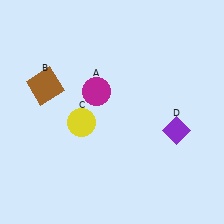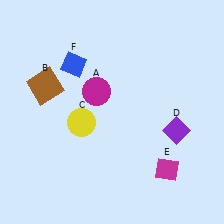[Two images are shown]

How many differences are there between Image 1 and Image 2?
There are 2 differences between the two images.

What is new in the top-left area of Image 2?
A blue diamond (F) was added in the top-left area of Image 2.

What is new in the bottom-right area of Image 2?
A magenta diamond (E) was added in the bottom-right area of Image 2.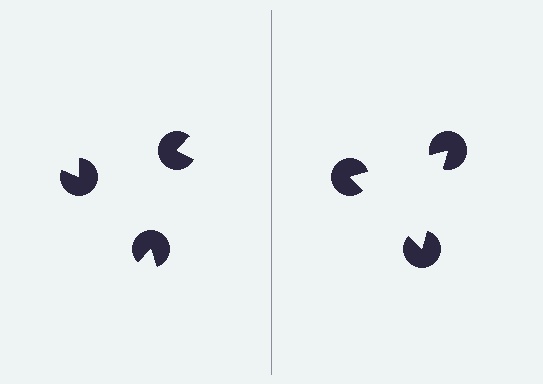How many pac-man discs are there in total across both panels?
6 — 3 on each side.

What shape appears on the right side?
An illusory triangle.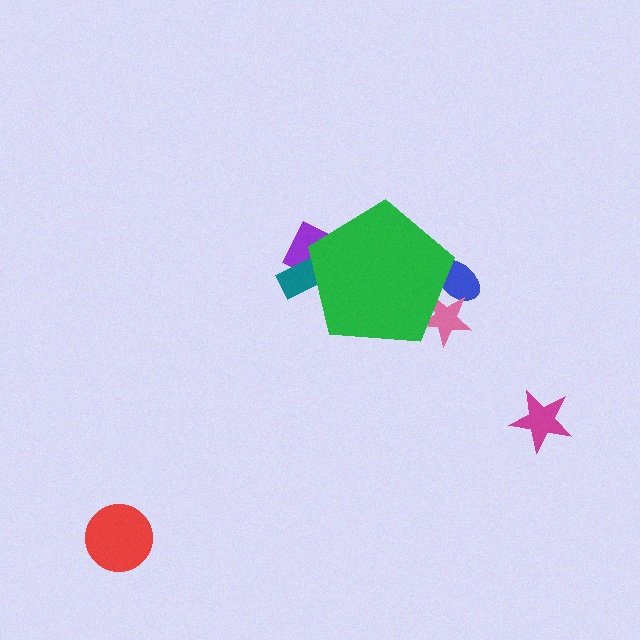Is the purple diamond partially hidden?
Yes, the purple diamond is partially hidden behind the green pentagon.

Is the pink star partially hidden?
Yes, the pink star is partially hidden behind the green pentagon.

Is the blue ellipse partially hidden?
Yes, the blue ellipse is partially hidden behind the green pentagon.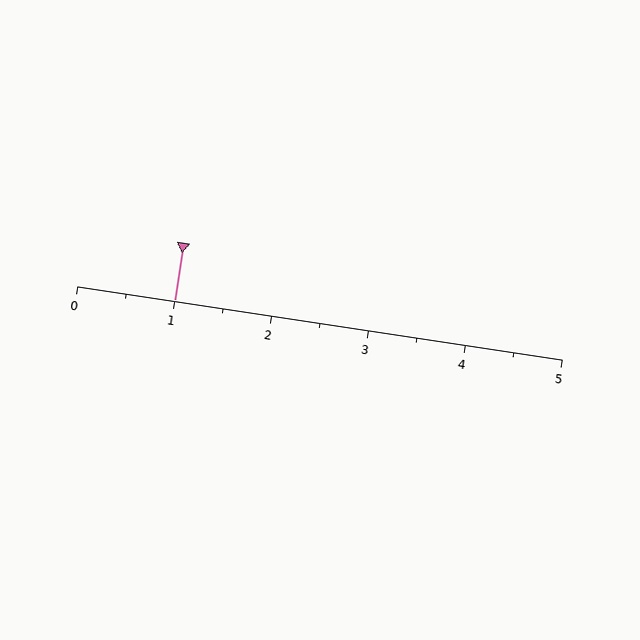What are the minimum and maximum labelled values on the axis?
The axis runs from 0 to 5.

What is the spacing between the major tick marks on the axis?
The major ticks are spaced 1 apart.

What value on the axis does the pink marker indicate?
The marker indicates approximately 1.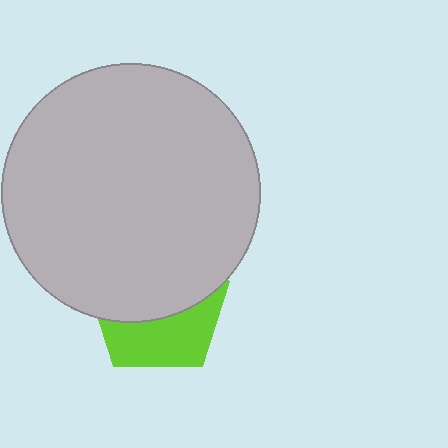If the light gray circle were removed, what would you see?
You would see the complete lime pentagon.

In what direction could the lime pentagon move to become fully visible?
The lime pentagon could move down. That would shift it out from behind the light gray circle entirely.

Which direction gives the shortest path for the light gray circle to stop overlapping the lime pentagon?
Moving up gives the shortest separation.